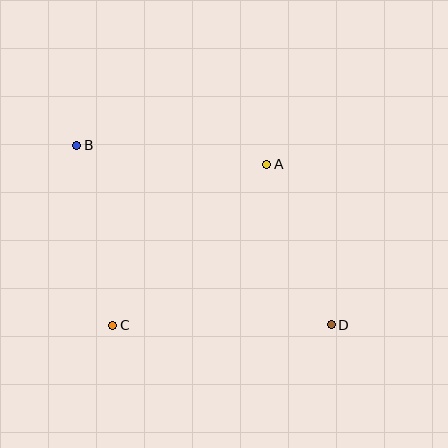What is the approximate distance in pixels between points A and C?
The distance between A and C is approximately 223 pixels.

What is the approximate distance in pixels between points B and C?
The distance between B and C is approximately 184 pixels.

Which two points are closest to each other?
Points A and D are closest to each other.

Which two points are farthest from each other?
Points B and D are farthest from each other.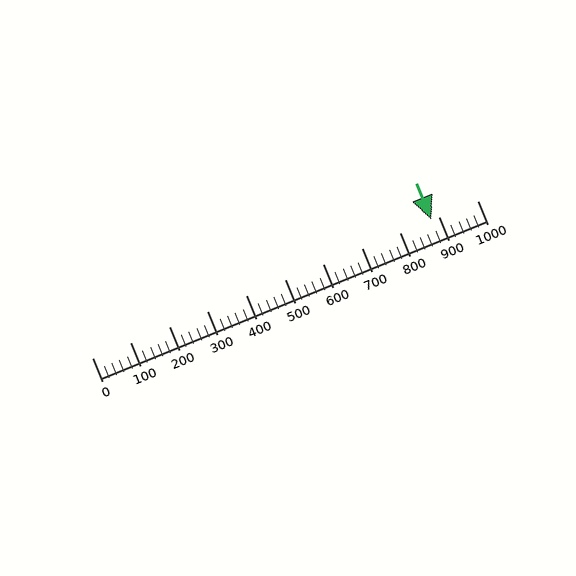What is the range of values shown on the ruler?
The ruler shows values from 0 to 1000.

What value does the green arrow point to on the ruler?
The green arrow points to approximately 880.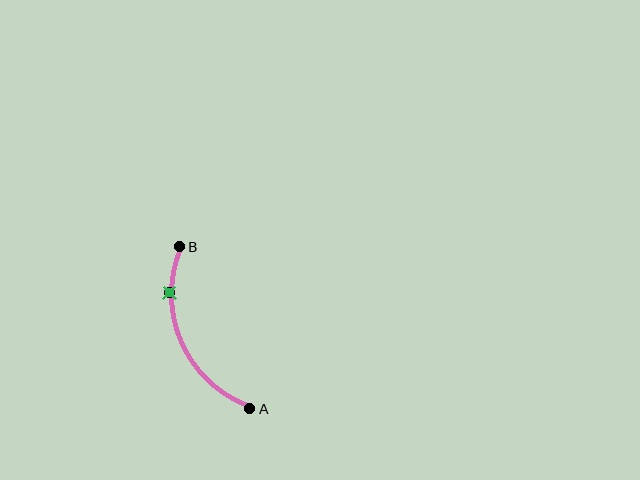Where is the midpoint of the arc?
The arc midpoint is the point on the curve farthest from the straight line joining A and B. It sits to the left of that line.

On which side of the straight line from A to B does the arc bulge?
The arc bulges to the left of the straight line connecting A and B.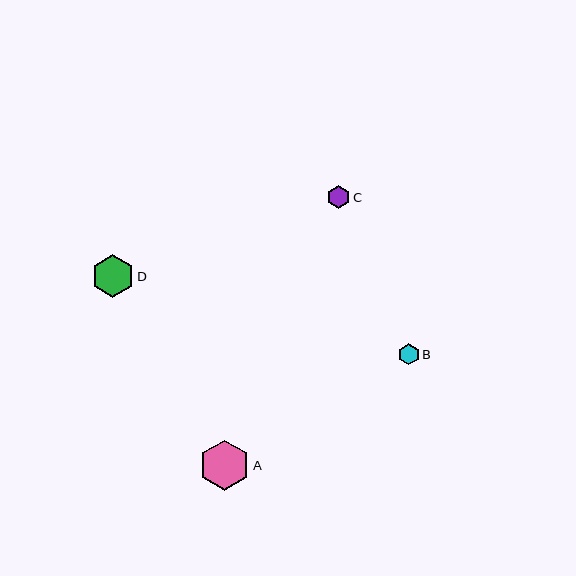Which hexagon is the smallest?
Hexagon B is the smallest with a size of approximately 21 pixels.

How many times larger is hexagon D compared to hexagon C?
Hexagon D is approximately 1.9 times the size of hexagon C.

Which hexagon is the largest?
Hexagon A is the largest with a size of approximately 50 pixels.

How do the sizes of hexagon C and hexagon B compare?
Hexagon C and hexagon B are approximately the same size.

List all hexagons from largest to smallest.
From largest to smallest: A, D, C, B.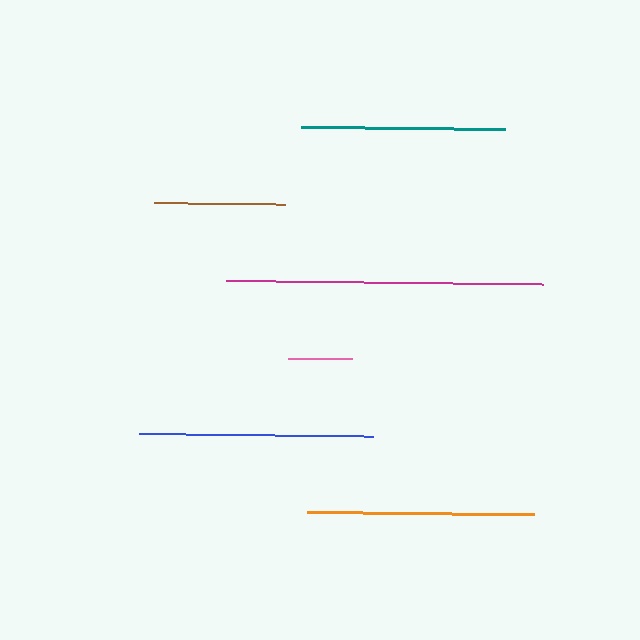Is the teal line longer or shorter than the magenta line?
The magenta line is longer than the teal line.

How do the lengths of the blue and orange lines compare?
The blue and orange lines are approximately the same length.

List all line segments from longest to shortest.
From longest to shortest: magenta, blue, orange, teal, brown, pink.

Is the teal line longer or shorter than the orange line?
The orange line is longer than the teal line.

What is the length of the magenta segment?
The magenta segment is approximately 317 pixels long.